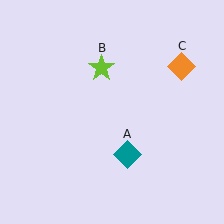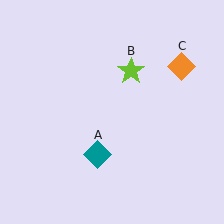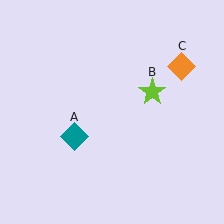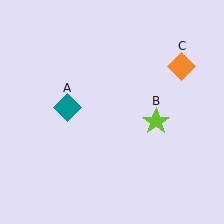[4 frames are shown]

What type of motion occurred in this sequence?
The teal diamond (object A), lime star (object B) rotated clockwise around the center of the scene.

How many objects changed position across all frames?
2 objects changed position: teal diamond (object A), lime star (object B).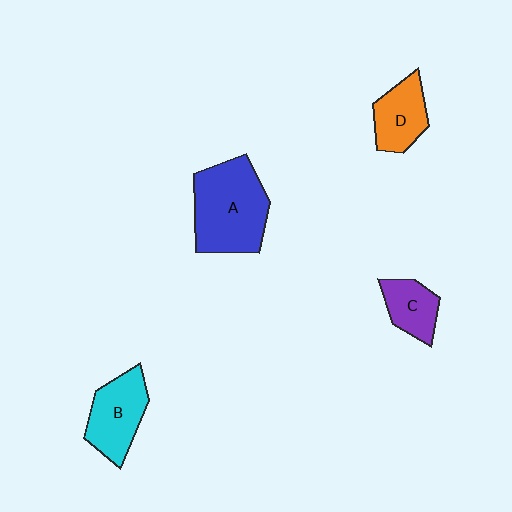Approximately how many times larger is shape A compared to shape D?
Approximately 1.9 times.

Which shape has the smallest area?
Shape C (purple).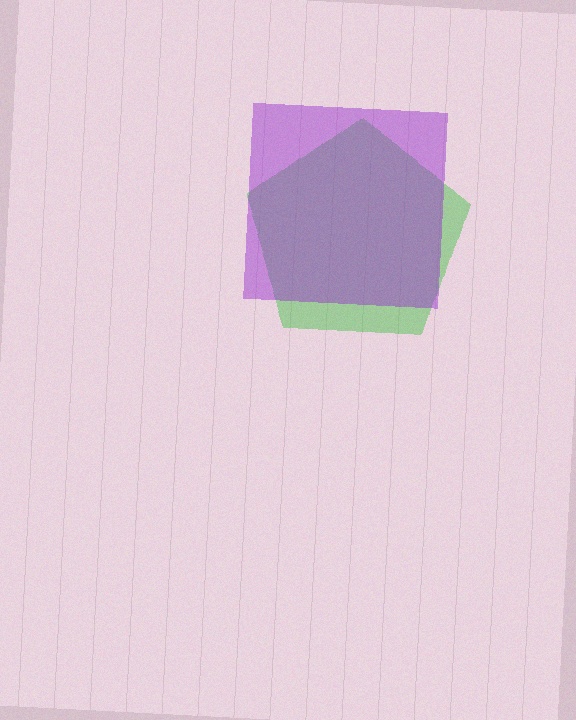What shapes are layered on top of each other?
The layered shapes are: a green pentagon, a purple square.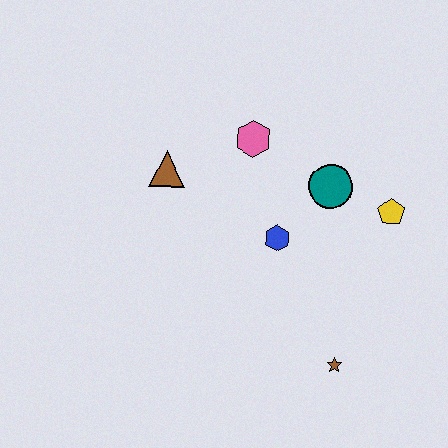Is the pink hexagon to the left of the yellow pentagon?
Yes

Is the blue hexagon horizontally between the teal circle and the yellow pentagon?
No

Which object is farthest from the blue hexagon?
The brown star is farthest from the blue hexagon.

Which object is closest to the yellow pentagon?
The teal circle is closest to the yellow pentagon.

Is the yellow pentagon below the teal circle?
Yes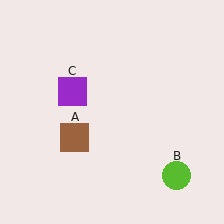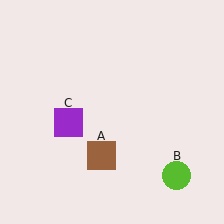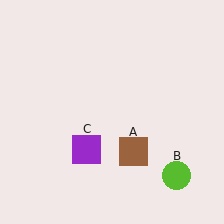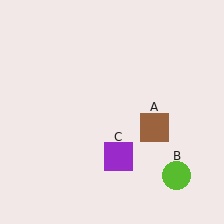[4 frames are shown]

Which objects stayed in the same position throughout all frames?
Lime circle (object B) remained stationary.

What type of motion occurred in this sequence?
The brown square (object A), purple square (object C) rotated counterclockwise around the center of the scene.